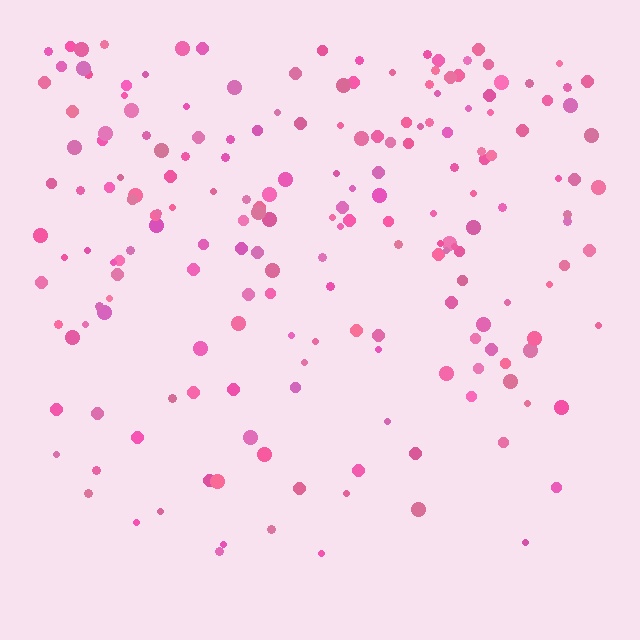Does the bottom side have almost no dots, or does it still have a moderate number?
Still a moderate number, just noticeably fewer than the top.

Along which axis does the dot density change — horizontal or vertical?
Vertical.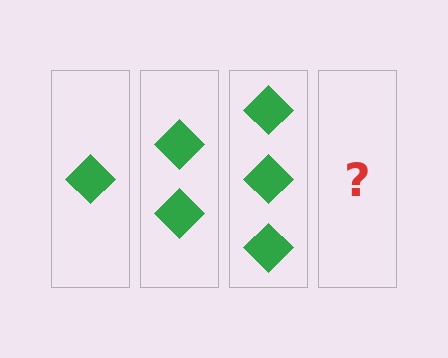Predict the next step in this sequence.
The next step is 4 diamonds.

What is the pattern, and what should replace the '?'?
The pattern is that each step adds one more diamond. The '?' should be 4 diamonds.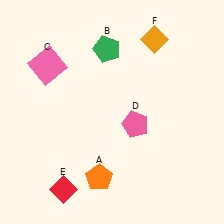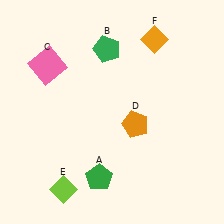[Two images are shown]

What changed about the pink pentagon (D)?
In Image 1, D is pink. In Image 2, it changed to orange.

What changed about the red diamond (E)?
In Image 1, E is red. In Image 2, it changed to lime.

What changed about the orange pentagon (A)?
In Image 1, A is orange. In Image 2, it changed to green.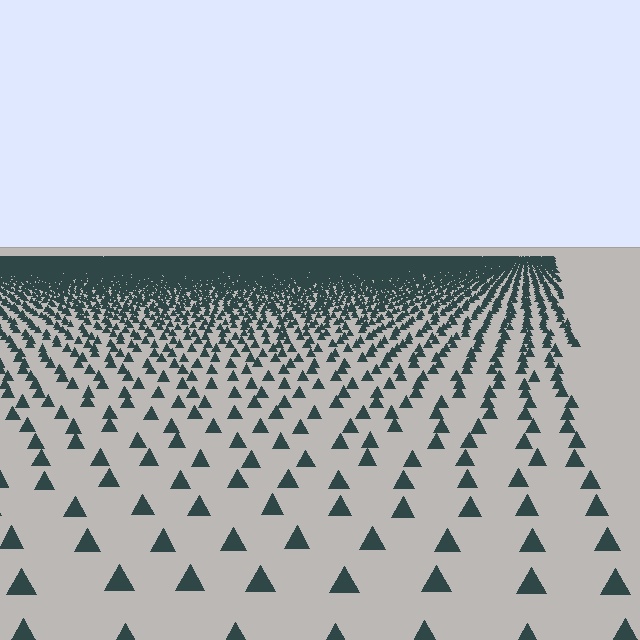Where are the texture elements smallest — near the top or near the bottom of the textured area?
Near the top.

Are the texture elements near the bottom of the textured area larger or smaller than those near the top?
Larger. Near the bottom, elements are closer to the viewer and appear at a bigger on-screen size.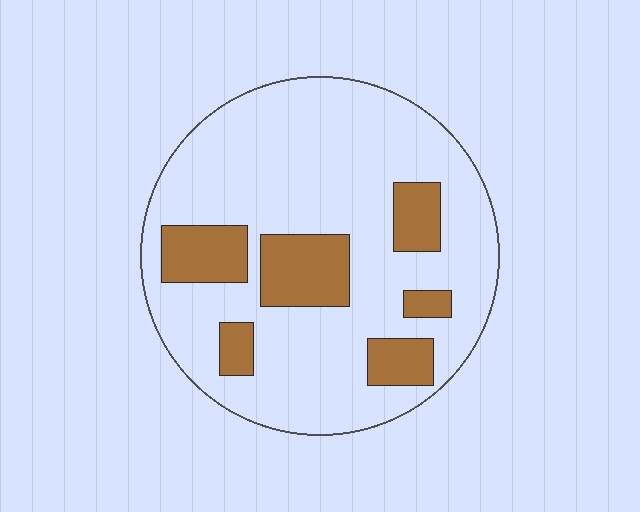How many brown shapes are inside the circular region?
6.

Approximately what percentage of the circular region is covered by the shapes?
Approximately 20%.